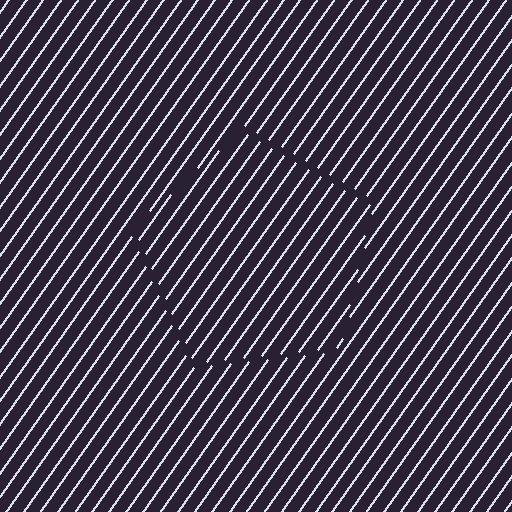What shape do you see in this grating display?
An illusory pentagon. The interior of the shape contains the same grating, shifted by half a period — the contour is defined by the phase discontinuity where line-ends from the inner and outer gratings abut.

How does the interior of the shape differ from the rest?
The interior of the shape contains the same grating, shifted by half a period — the contour is defined by the phase discontinuity where line-ends from the inner and outer gratings abut.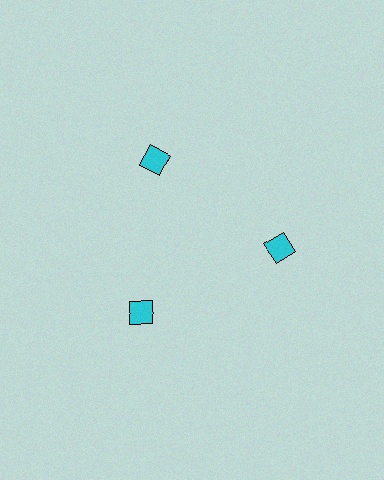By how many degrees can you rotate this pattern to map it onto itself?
The pattern maps onto itself every 120 degrees of rotation.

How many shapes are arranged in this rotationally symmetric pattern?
There are 3 shapes, arranged in 3 groups of 1.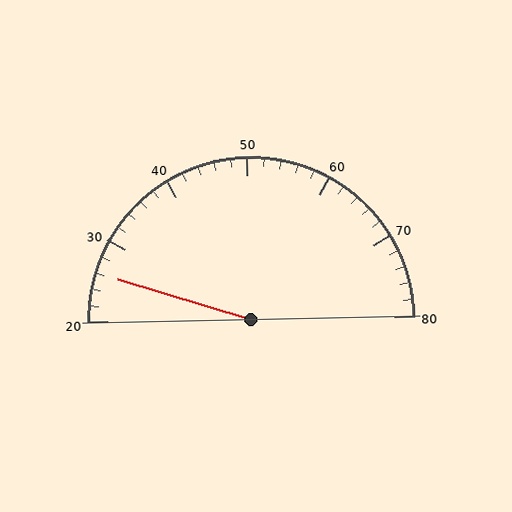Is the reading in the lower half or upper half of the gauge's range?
The reading is in the lower half of the range (20 to 80).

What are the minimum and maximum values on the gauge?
The gauge ranges from 20 to 80.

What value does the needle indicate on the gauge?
The needle indicates approximately 26.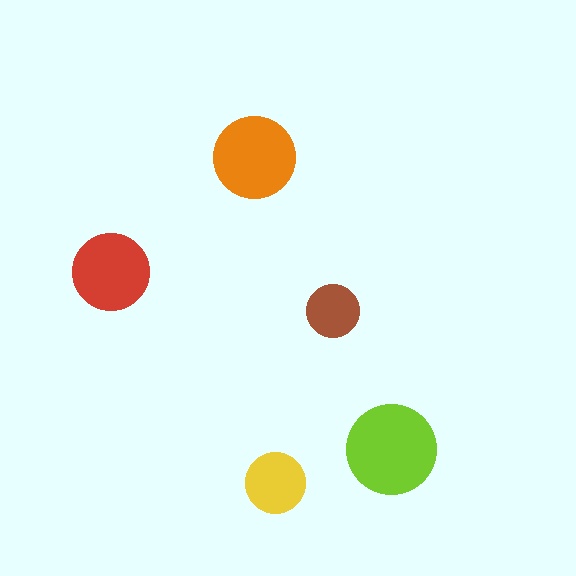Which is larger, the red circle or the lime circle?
The lime one.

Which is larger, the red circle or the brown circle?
The red one.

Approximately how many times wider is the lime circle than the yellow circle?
About 1.5 times wider.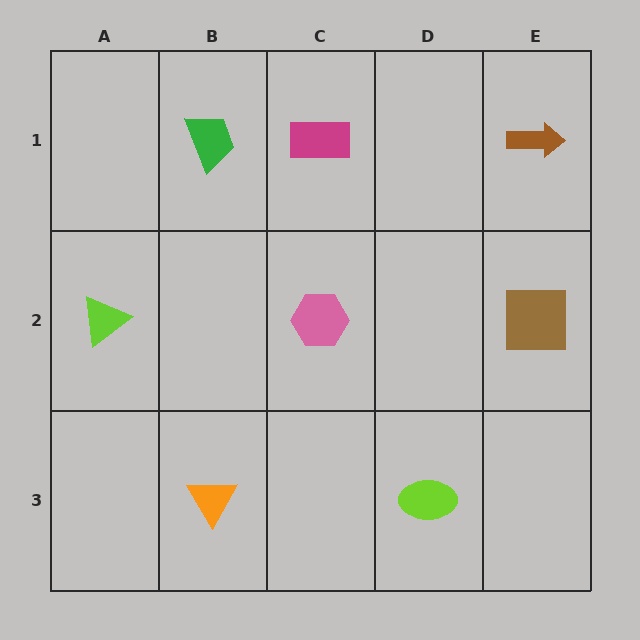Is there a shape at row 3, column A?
No, that cell is empty.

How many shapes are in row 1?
3 shapes.